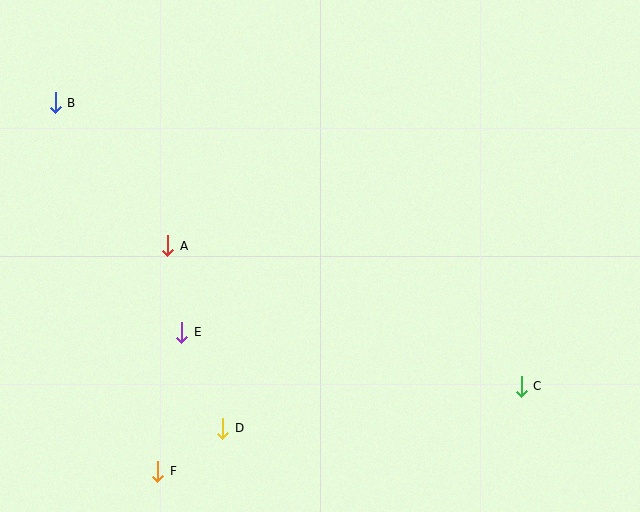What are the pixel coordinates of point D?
Point D is at (223, 428).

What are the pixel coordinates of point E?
Point E is at (182, 332).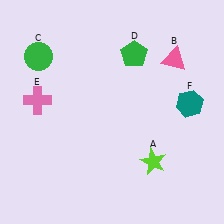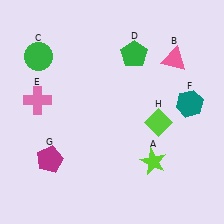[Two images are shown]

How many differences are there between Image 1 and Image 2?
There are 2 differences between the two images.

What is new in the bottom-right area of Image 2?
A lime diamond (H) was added in the bottom-right area of Image 2.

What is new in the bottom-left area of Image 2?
A magenta pentagon (G) was added in the bottom-left area of Image 2.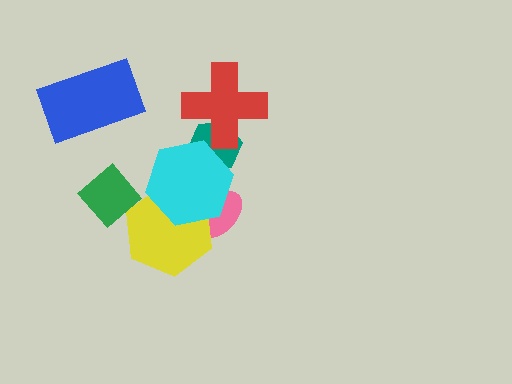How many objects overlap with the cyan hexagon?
3 objects overlap with the cyan hexagon.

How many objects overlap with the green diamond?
1 object overlaps with the green diamond.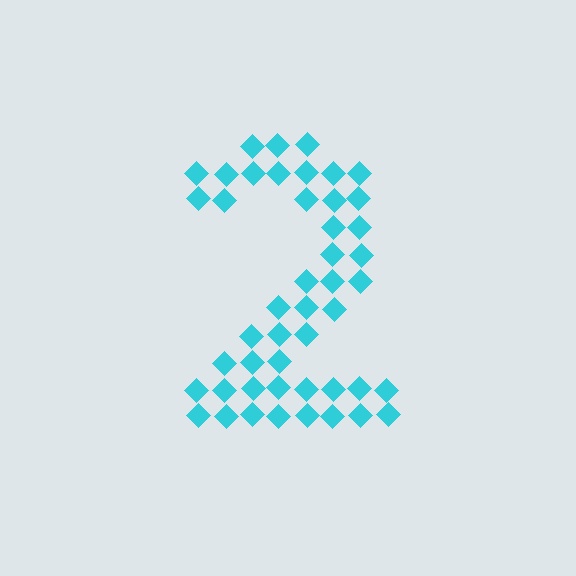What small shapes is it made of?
It is made of small diamonds.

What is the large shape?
The large shape is the digit 2.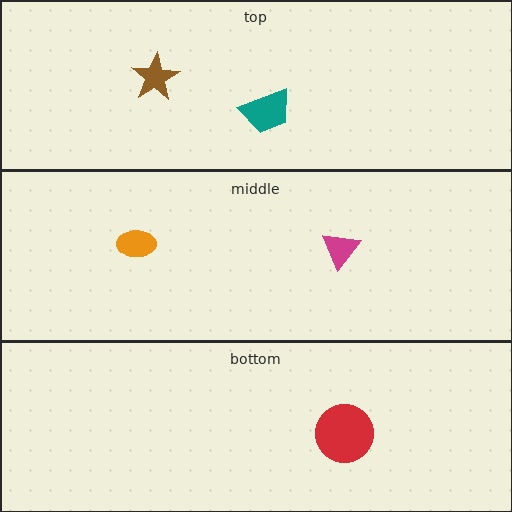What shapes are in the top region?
The teal trapezoid, the brown star.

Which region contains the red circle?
The bottom region.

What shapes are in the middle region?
The orange ellipse, the magenta triangle.